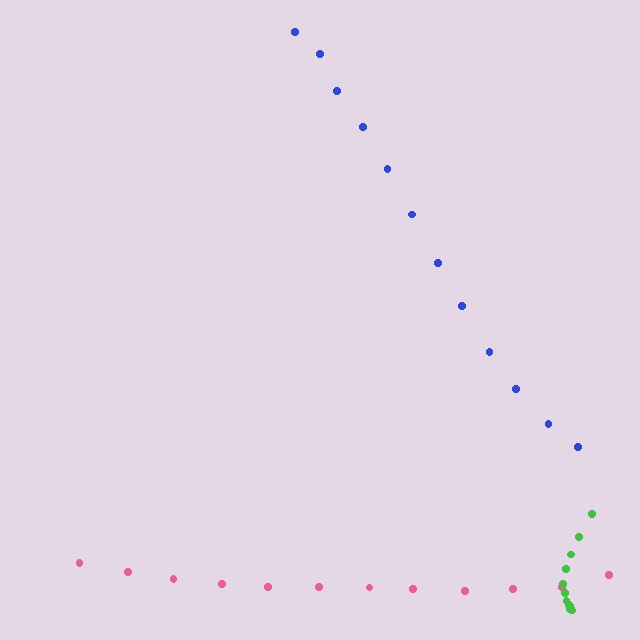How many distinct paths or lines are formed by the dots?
There are 3 distinct paths.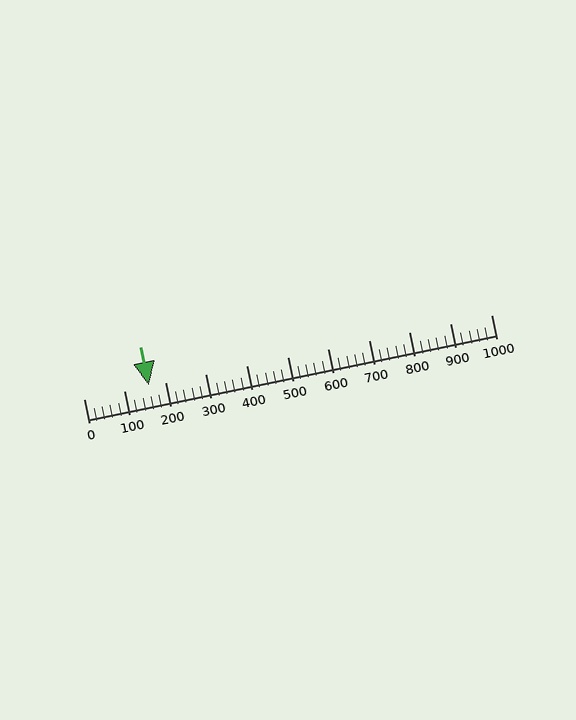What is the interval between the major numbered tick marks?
The major tick marks are spaced 100 units apart.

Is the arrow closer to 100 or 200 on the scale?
The arrow is closer to 200.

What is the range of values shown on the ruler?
The ruler shows values from 0 to 1000.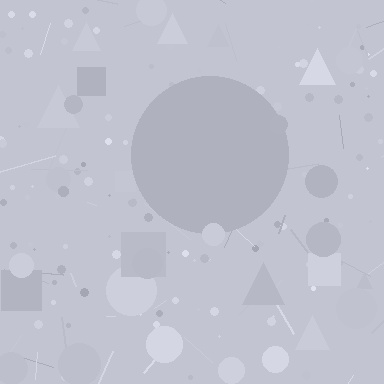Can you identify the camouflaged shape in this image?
The camouflaged shape is a circle.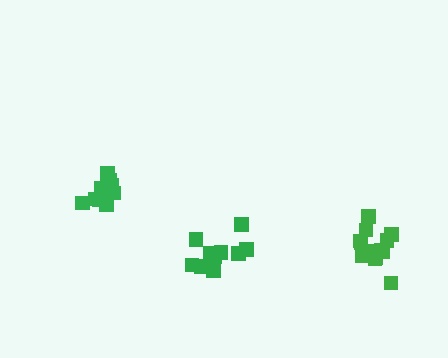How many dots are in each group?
Group 1: 11 dots, Group 2: 13 dots, Group 3: 11 dots (35 total).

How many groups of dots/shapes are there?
There are 3 groups.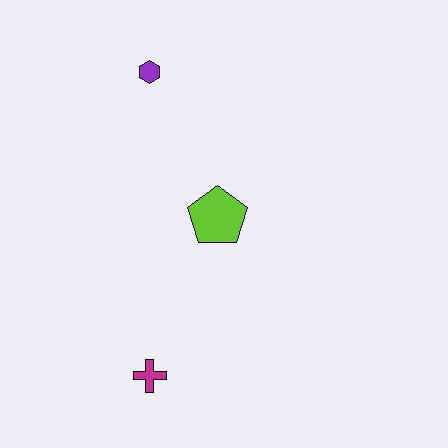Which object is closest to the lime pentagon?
The purple hexagon is closest to the lime pentagon.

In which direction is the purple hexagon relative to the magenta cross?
The purple hexagon is above the magenta cross.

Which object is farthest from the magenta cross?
The purple hexagon is farthest from the magenta cross.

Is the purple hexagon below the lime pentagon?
No